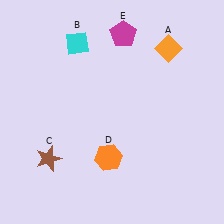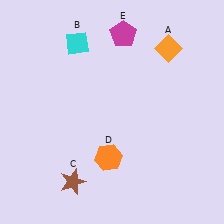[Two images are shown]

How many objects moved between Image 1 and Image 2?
1 object moved between the two images.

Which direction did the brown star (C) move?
The brown star (C) moved right.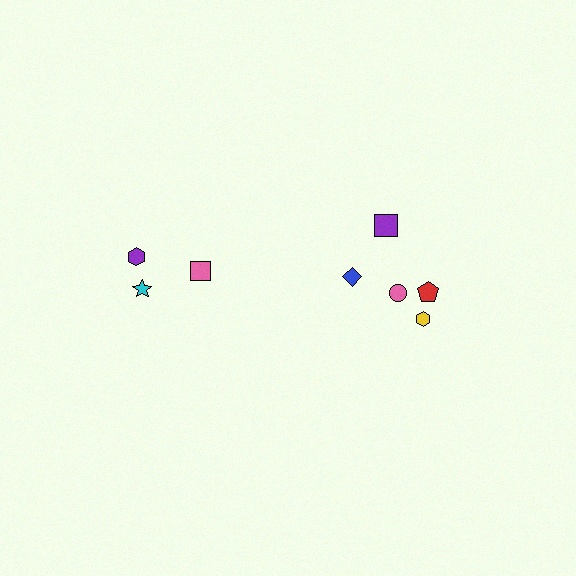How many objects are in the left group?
There are 3 objects.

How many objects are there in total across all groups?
There are 8 objects.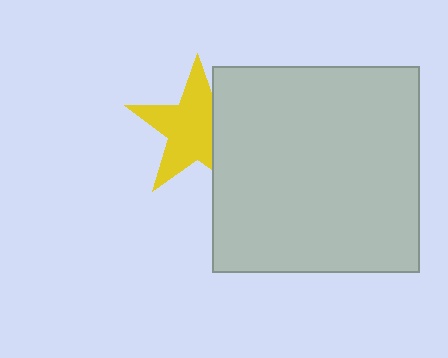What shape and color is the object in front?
The object in front is a light gray square.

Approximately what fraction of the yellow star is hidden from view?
Roughly 31% of the yellow star is hidden behind the light gray square.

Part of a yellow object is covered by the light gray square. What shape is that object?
It is a star.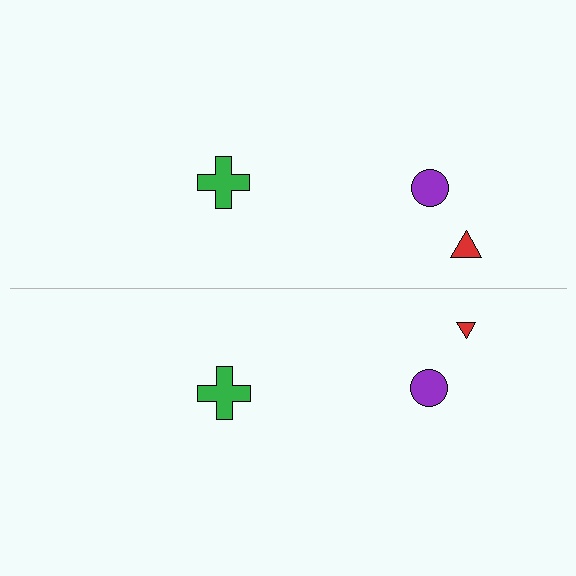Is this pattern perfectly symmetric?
No, the pattern is not perfectly symmetric. The red triangle on the bottom side has a different size than its mirror counterpart.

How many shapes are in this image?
There are 6 shapes in this image.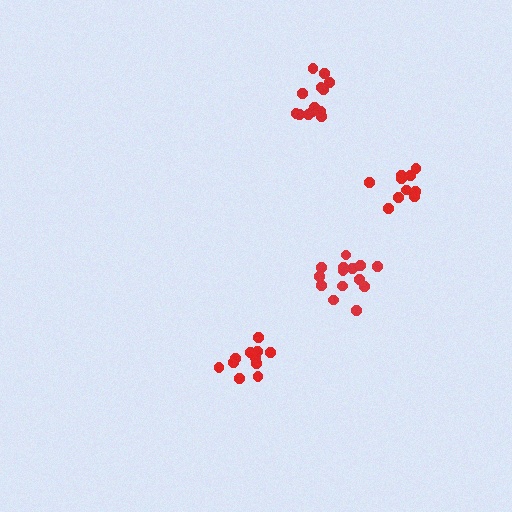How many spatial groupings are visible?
There are 4 spatial groupings.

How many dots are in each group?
Group 1: 10 dots, Group 2: 11 dots, Group 3: 14 dots, Group 4: 13 dots (48 total).